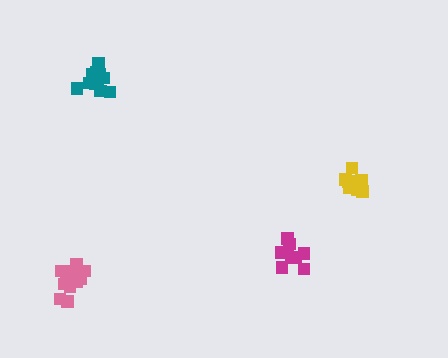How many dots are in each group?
Group 1: 13 dots, Group 2: 9 dots, Group 3: 13 dots, Group 4: 9 dots (44 total).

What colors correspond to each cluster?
The clusters are colored: pink, yellow, teal, magenta.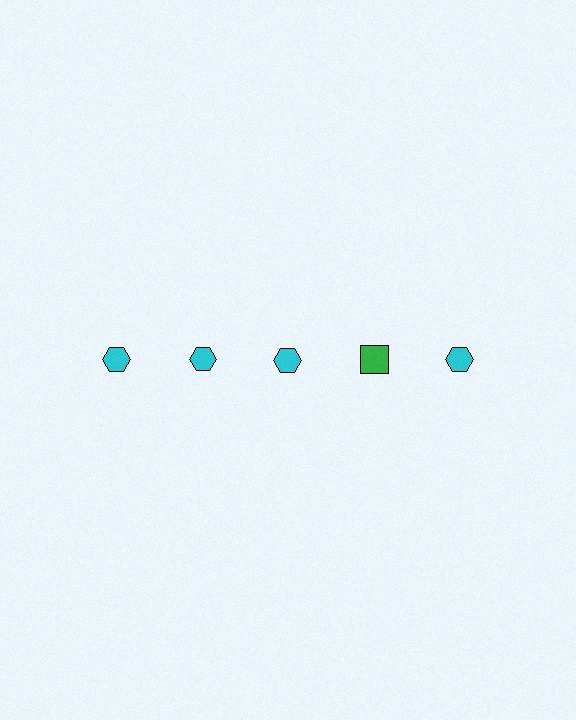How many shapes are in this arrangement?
There are 5 shapes arranged in a grid pattern.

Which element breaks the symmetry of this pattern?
The green square in the top row, second from right column breaks the symmetry. All other shapes are cyan hexagons.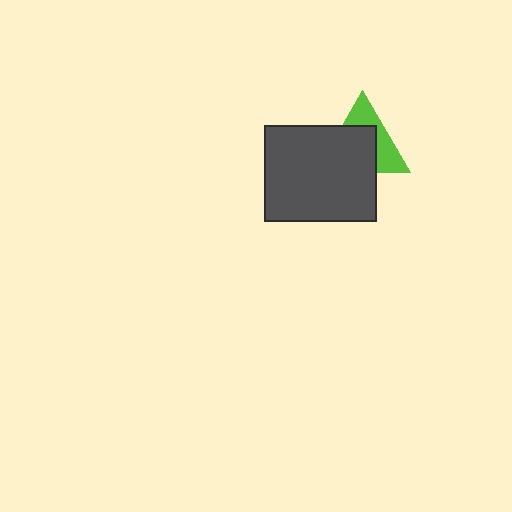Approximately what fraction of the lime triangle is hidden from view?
Roughly 58% of the lime triangle is hidden behind the dark gray rectangle.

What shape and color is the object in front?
The object in front is a dark gray rectangle.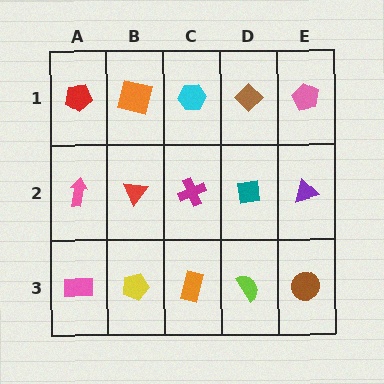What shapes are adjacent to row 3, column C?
A magenta cross (row 2, column C), a yellow pentagon (row 3, column B), a lime semicircle (row 3, column D).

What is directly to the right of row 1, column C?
A brown diamond.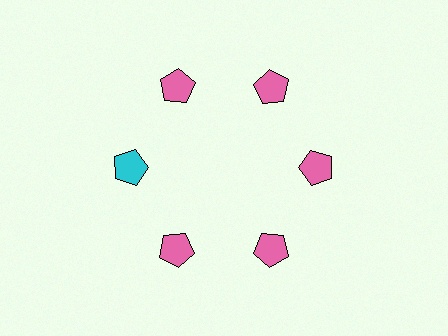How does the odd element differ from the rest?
It has a different color: cyan instead of pink.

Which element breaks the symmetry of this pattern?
The cyan pentagon at roughly the 9 o'clock position breaks the symmetry. All other shapes are pink pentagons.